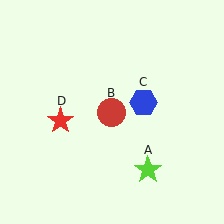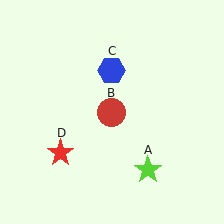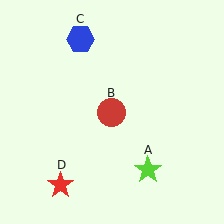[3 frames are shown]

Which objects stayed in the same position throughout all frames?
Lime star (object A) and red circle (object B) remained stationary.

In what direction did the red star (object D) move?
The red star (object D) moved down.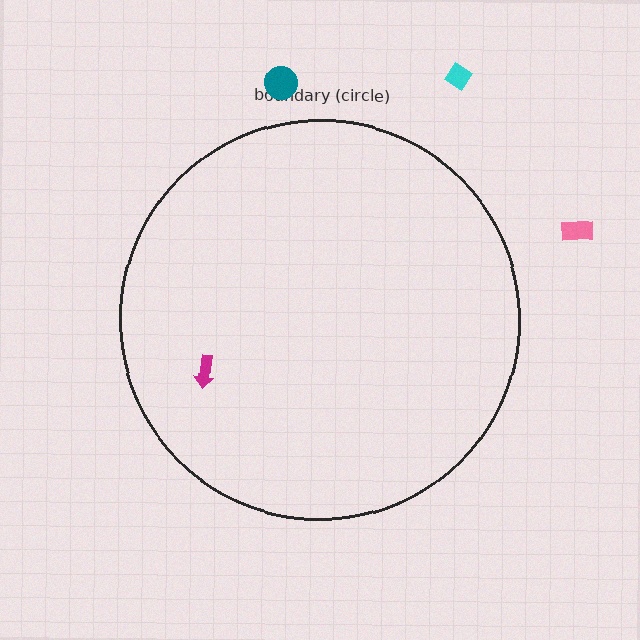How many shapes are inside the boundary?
1 inside, 3 outside.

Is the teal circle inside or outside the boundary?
Outside.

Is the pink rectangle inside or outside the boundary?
Outside.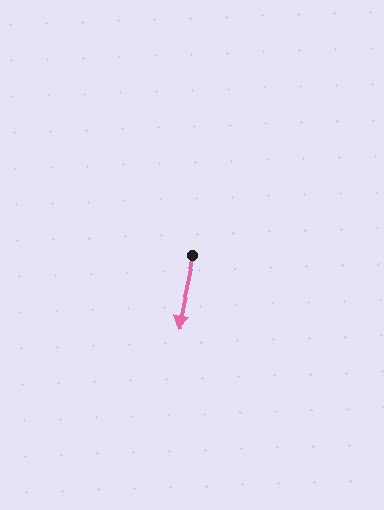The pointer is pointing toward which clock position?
Roughly 6 o'clock.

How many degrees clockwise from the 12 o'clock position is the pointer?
Approximately 192 degrees.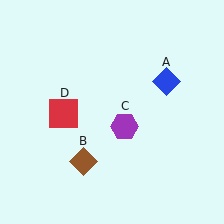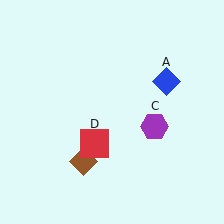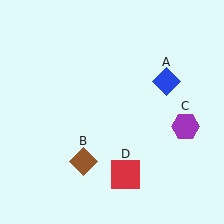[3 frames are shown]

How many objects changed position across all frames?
2 objects changed position: purple hexagon (object C), red square (object D).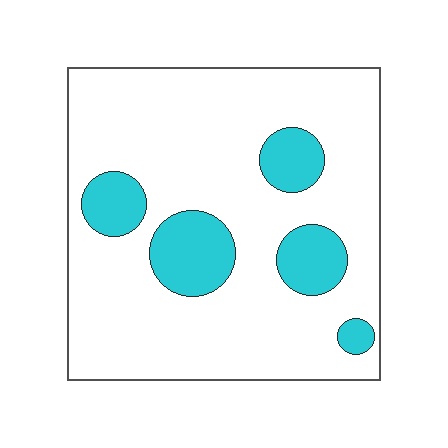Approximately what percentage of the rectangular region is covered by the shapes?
Approximately 20%.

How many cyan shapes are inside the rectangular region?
5.